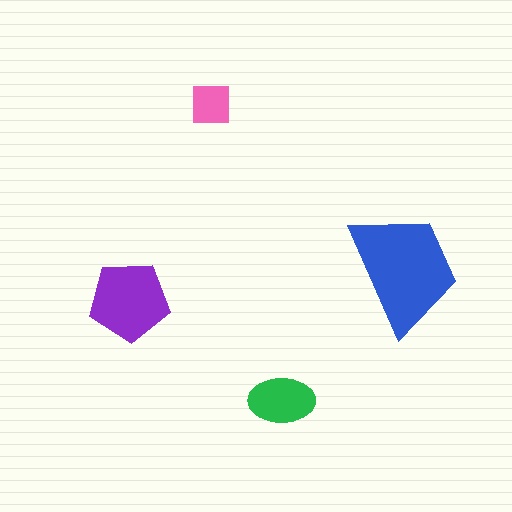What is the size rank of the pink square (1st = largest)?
4th.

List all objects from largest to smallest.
The blue trapezoid, the purple pentagon, the green ellipse, the pink square.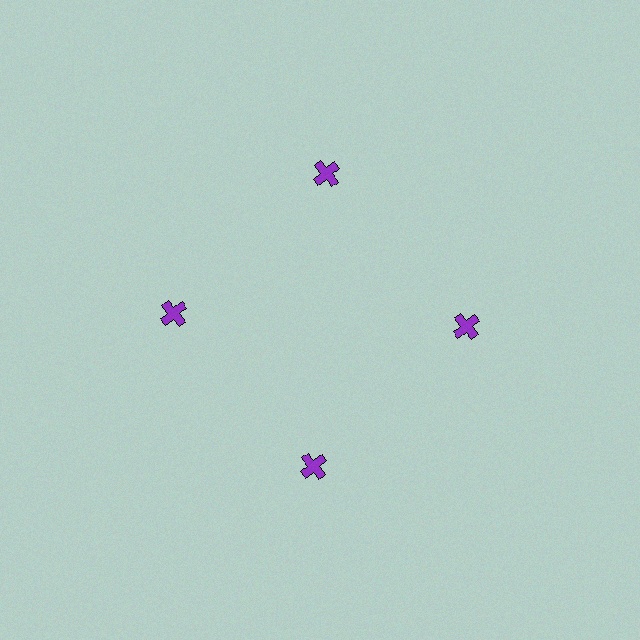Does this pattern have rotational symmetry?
Yes, this pattern has 4-fold rotational symmetry. It looks the same after rotating 90 degrees around the center.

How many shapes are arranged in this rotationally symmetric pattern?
There are 4 shapes, arranged in 4 groups of 1.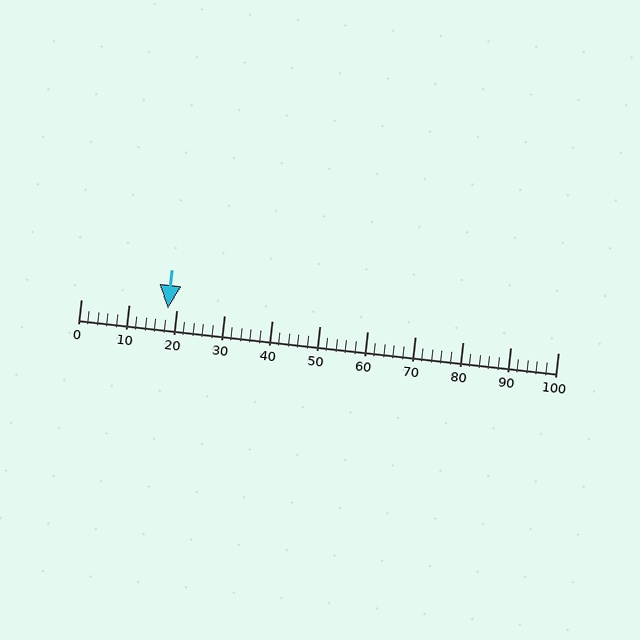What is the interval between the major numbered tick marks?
The major tick marks are spaced 10 units apart.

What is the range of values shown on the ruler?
The ruler shows values from 0 to 100.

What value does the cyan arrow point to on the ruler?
The cyan arrow points to approximately 18.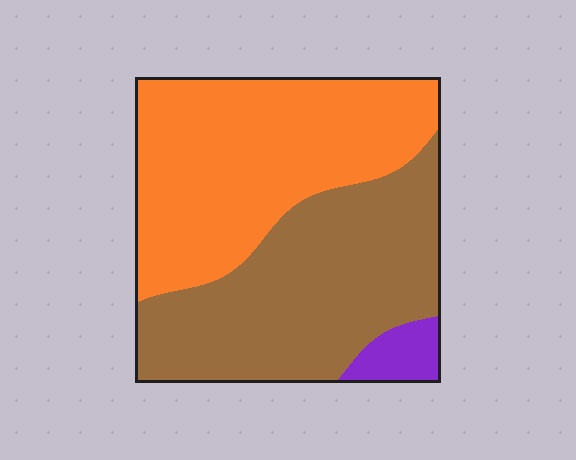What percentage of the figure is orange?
Orange takes up about one half (1/2) of the figure.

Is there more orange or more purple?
Orange.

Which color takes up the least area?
Purple, at roughly 5%.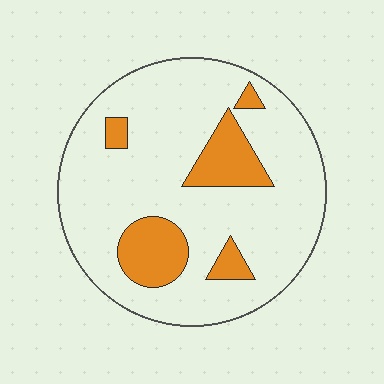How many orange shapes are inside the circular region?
5.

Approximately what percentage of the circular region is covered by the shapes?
Approximately 20%.